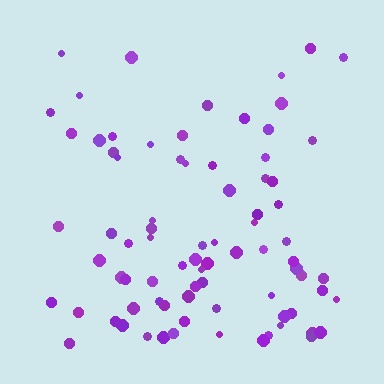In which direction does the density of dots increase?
From top to bottom, with the bottom side densest.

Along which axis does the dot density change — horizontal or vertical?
Vertical.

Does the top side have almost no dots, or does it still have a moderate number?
Still a moderate number, just noticeably fewer than the bottom.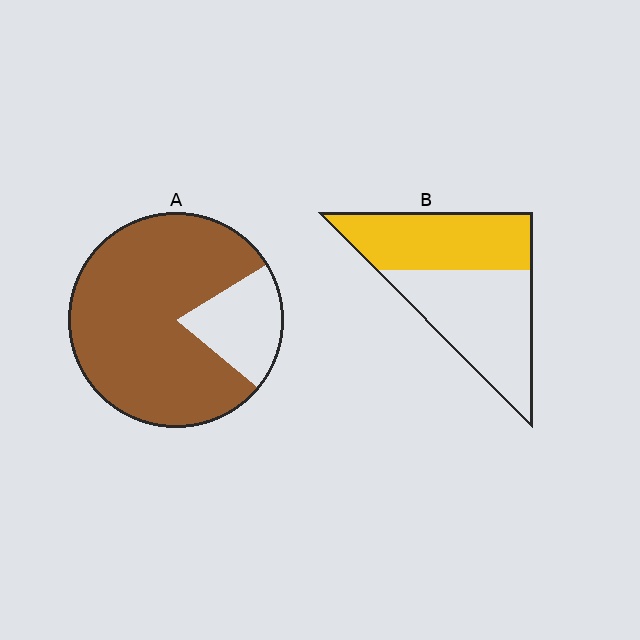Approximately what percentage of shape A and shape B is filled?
A is approximately 80% and B is approximately 45%.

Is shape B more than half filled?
Roughly half.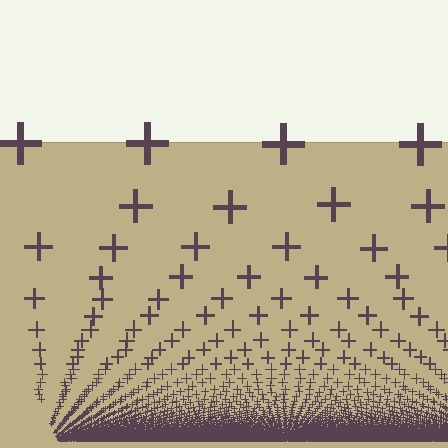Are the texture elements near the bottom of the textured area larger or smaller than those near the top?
Smaller. The gradient is inverted — elements near the bottom are smaller and denser.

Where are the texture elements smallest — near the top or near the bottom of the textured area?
Near the bottom.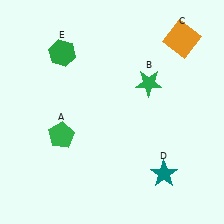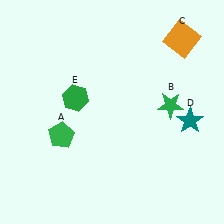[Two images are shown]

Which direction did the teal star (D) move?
The teal star (D) moved up.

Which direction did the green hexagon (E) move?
The green hexagon (E) moved down.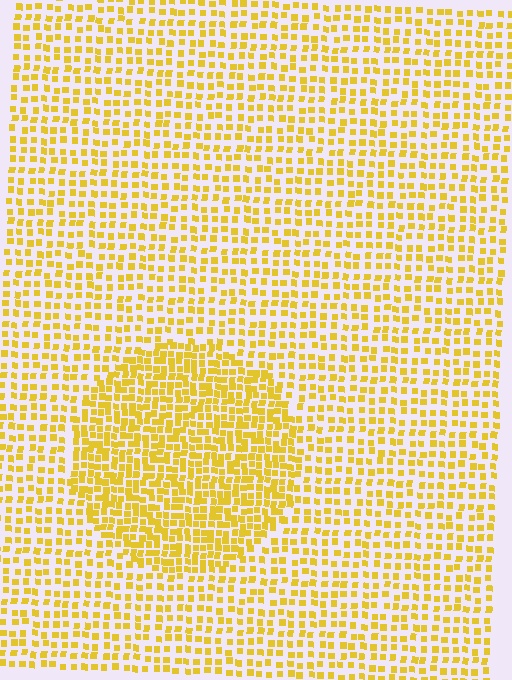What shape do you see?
I see a circle.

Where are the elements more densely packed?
The elements are more densely packed inside the circle boundary.